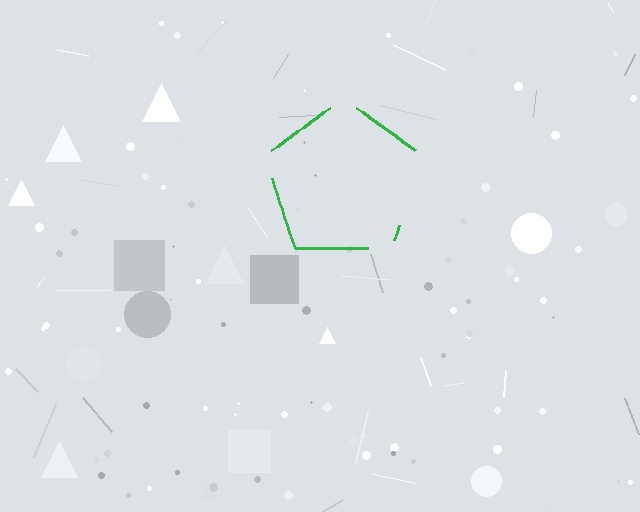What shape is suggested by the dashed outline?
The dashed outline suggests a pentagon.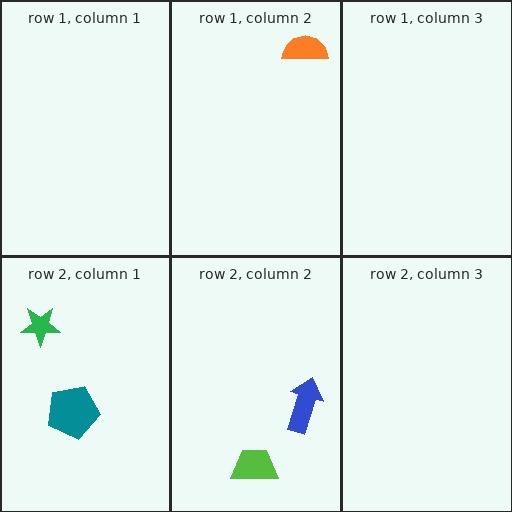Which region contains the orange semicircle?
The row 1, column 2 region.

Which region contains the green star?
The row 2, column 1 region.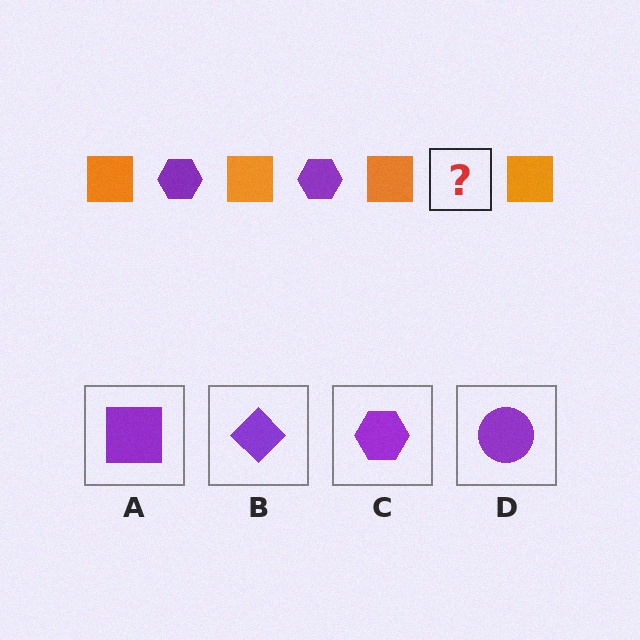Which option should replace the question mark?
Option C.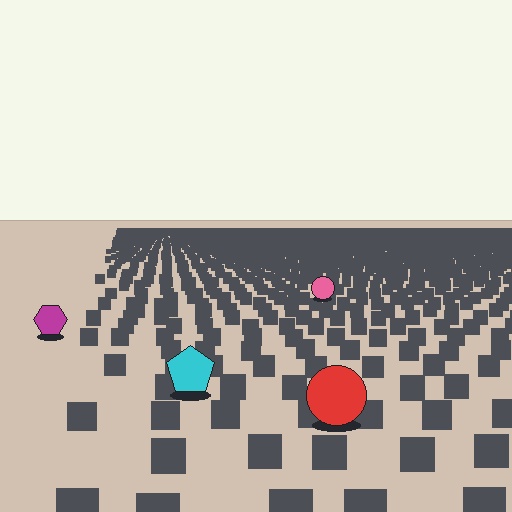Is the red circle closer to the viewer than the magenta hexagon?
Yes. The red circle is closer — you can tell from the texture gradient: the ground texture is coarser near it.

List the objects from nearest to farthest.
From nearest to farthest: the red circle, the cyan pentagon, the magenta hexagon, the pink circle.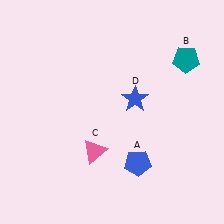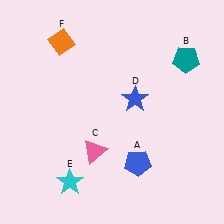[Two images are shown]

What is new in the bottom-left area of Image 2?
A cyan star (E) was added in the bottom-left area of Image 2.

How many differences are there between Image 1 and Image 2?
There are 2 differences between the two images.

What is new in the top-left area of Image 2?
An orange diamond (F) was added in the top-left area of Image 2.